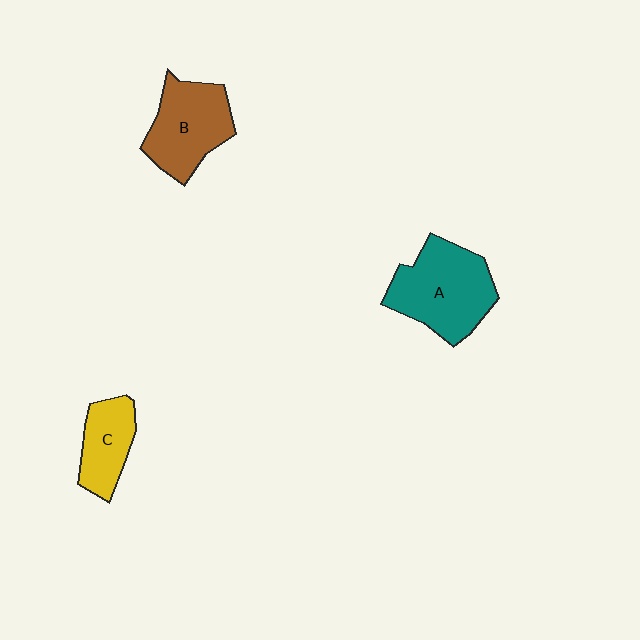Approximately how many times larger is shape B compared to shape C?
Approximately 1.5 times.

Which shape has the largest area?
Shape A (teal).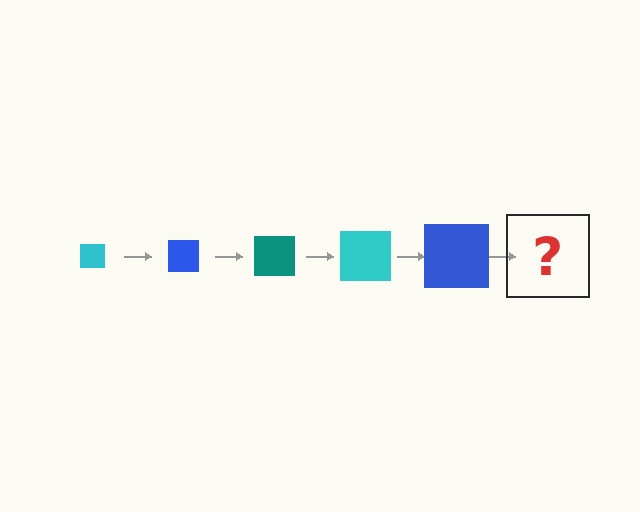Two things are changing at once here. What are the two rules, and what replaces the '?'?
The two rules are that the square grows larger each step and the color cycles through cyan, blue, and teal. The '?' should be a teal square, larger than the previous one.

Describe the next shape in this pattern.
It should be a teal square, larger than the previous one.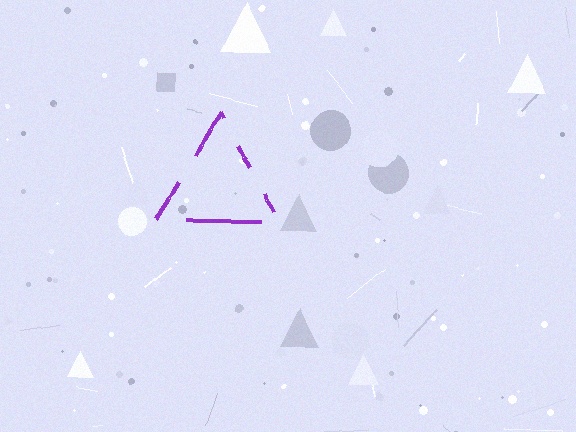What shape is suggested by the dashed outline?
The dashed outline suggests a triangle.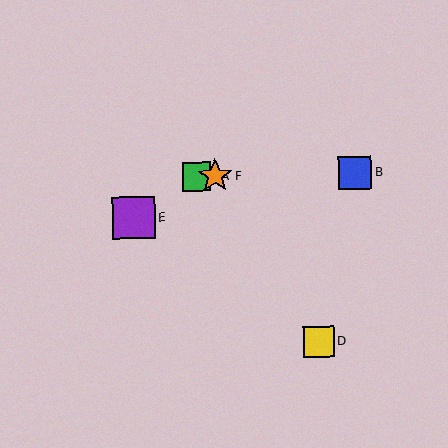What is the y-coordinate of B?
Object B is at y≈173.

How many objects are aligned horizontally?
4 objects (A, B, C, F) are aligned horizontally.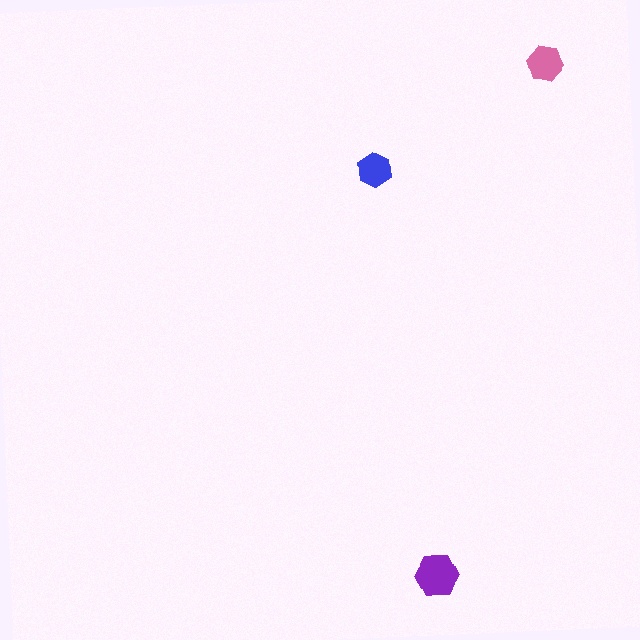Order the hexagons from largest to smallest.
the purple one, the pink one, the blue one.